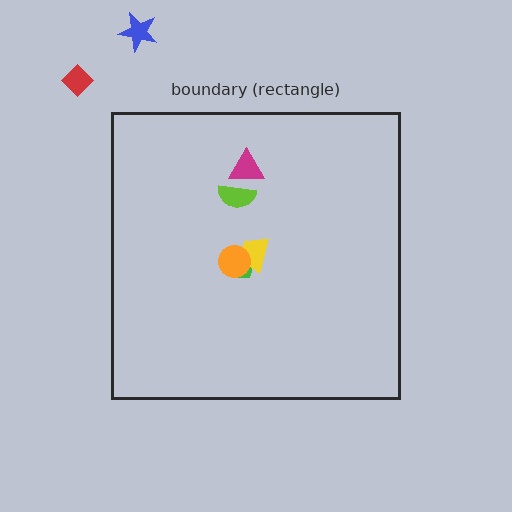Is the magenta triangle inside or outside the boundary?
Inside.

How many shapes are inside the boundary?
5 inside, 2 outside.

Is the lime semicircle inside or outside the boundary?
Inside.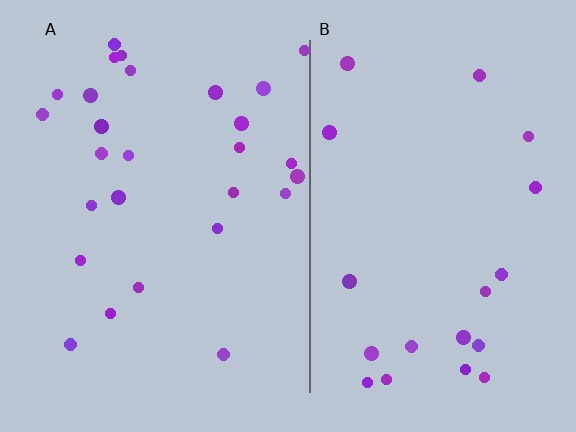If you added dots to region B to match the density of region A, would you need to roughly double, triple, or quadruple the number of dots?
Approximately double.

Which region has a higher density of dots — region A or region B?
A (the left).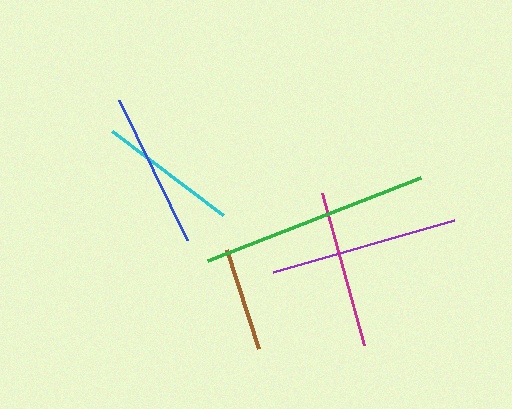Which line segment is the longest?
The green line is the longest at approximately 229 pixels.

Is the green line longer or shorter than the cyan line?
The green line is longer than the cyan line.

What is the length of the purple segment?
The purple segment is approximately 188 pixels long.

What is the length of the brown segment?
The brown segment is approximately 104 pixels long.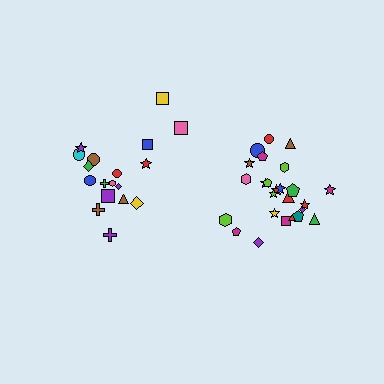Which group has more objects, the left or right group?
The right group.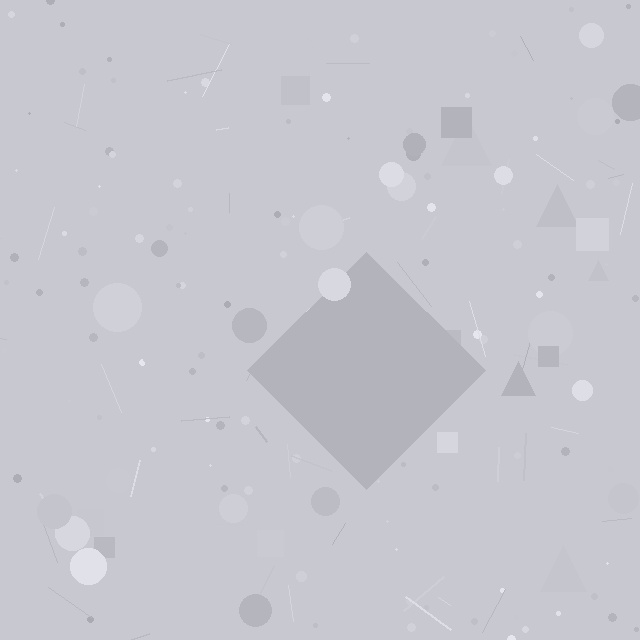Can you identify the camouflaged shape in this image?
The camouflaged shape is a diamond.